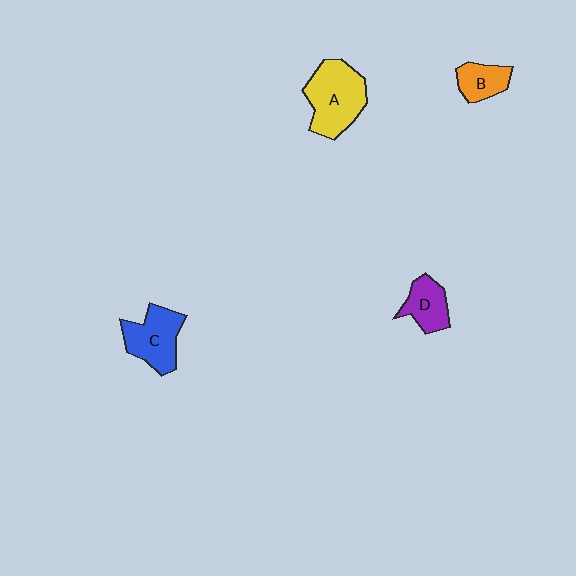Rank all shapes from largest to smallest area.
From largest to smallest: A (yellow), C (blue), D (purple), B (orange).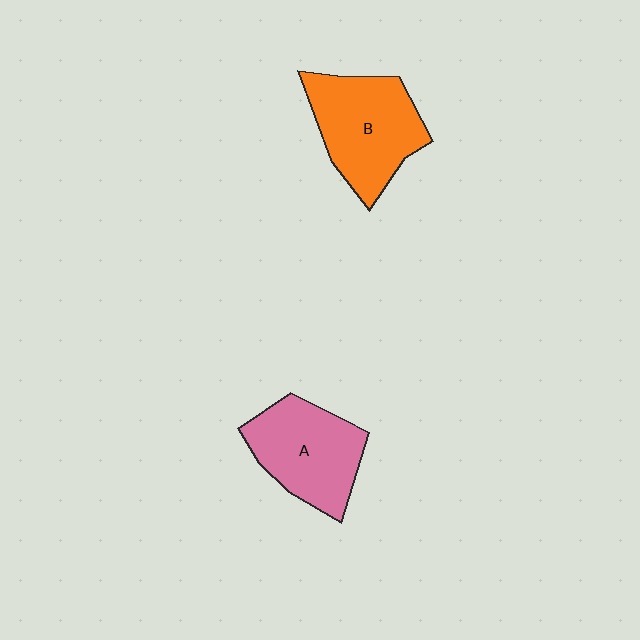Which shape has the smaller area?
Shape A (pink).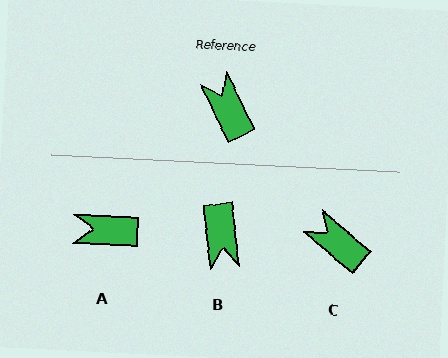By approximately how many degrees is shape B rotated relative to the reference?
Approximately 160 degrees counter-clockwise.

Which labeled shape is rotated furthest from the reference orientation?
B, about 160 degrees away.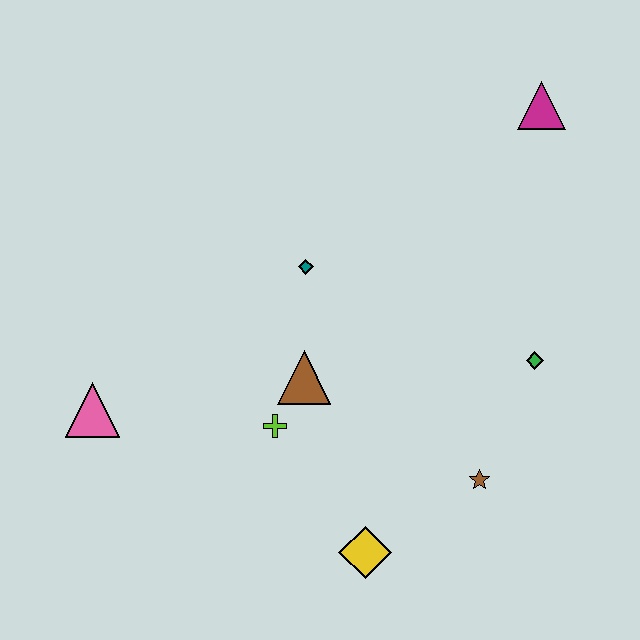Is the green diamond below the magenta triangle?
Yes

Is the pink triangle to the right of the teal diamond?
No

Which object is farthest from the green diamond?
The pink triangle is farthest from the green diamond.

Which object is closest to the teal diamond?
The brown triangle is closest to the teal diamond.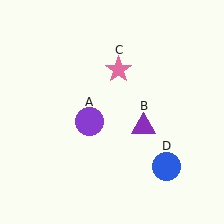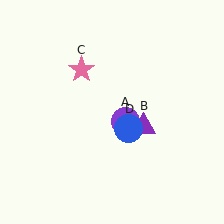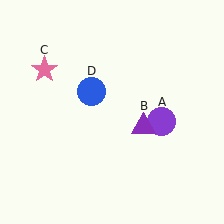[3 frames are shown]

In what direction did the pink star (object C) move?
The pink star (object C) moved left.